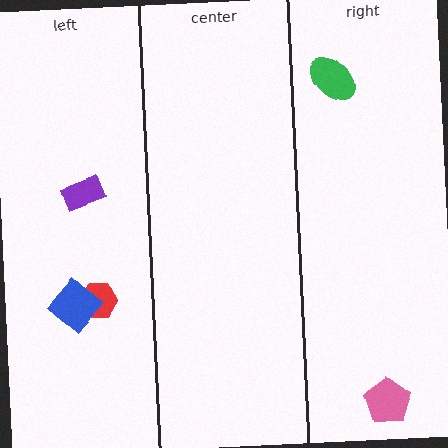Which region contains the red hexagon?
The left region.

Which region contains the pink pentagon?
The right region.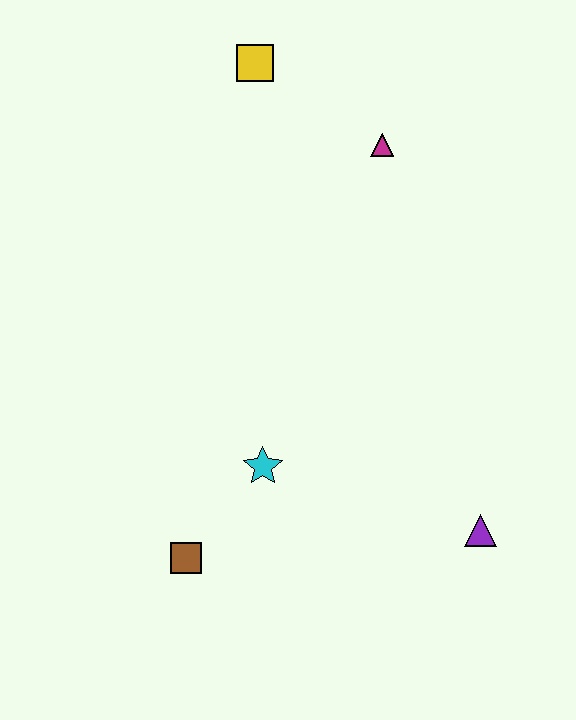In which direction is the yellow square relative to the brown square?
The yellow square is above the brown square.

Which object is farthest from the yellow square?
The purple triangle is farthest from the yellow square.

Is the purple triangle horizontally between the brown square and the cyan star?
No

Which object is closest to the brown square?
The cyan star is closest to the brown square.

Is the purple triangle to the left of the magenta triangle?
No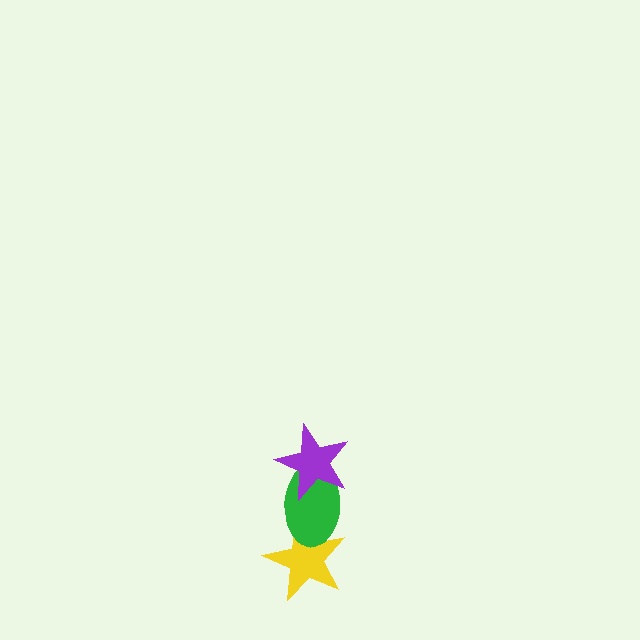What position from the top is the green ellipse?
The green ellipse is 2nd from the top.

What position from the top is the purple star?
The purple star is 1st from the top.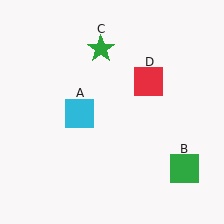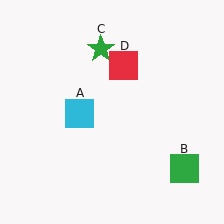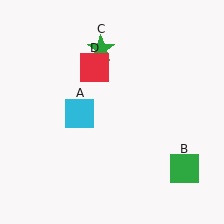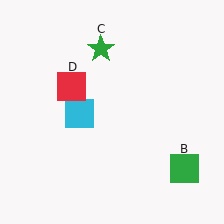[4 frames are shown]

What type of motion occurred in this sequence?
The red square (object D) rotated counterclockwise around the center of the scene.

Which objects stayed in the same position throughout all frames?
Cyan square (object A) and green square (object B) and green star (object C) remained stationary.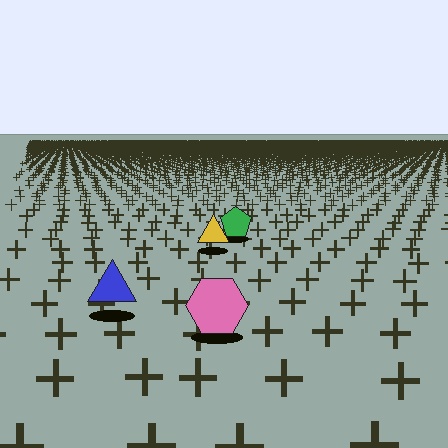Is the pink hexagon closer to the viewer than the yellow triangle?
Yes. The pink hexagon is closer — you can tell from the texture gradient: the ground texture is coarser near it.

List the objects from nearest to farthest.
From nearest to farthest: the pink hexagon, the blue triangle, the yellow triangle, the green pentagon.